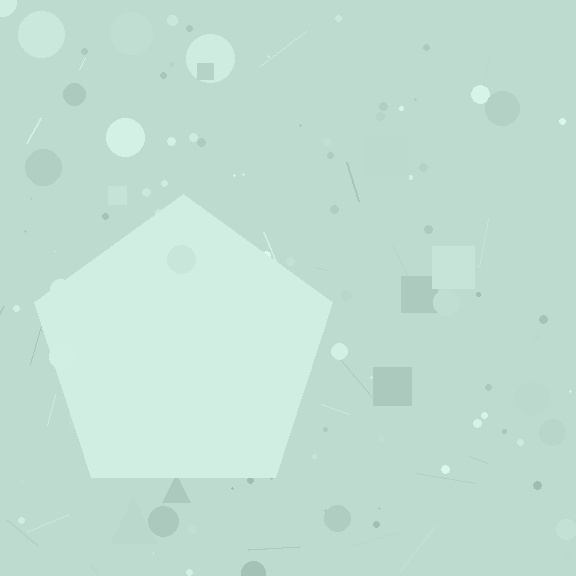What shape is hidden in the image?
A pentagon is hidden in the image.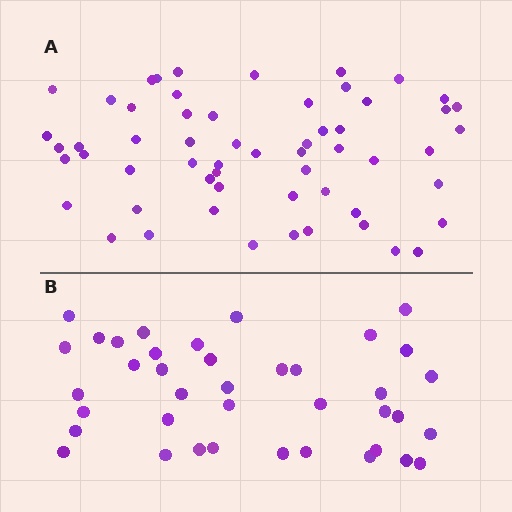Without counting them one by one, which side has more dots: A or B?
Region A (the top region) has more dots.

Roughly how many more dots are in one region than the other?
Region A has approximately 20 more dots than region B.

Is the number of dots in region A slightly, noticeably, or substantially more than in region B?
Region A has substantially more. The ratio is roughly 1.5 to 1.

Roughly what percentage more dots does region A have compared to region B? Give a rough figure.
About 50% more.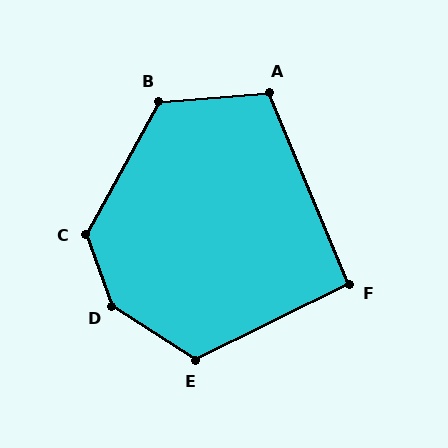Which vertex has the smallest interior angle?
F, at approximately 94 degrees.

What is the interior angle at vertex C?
Approximately 131 degrees (obtuse).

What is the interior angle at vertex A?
Approximately 108 degrees (obtuse).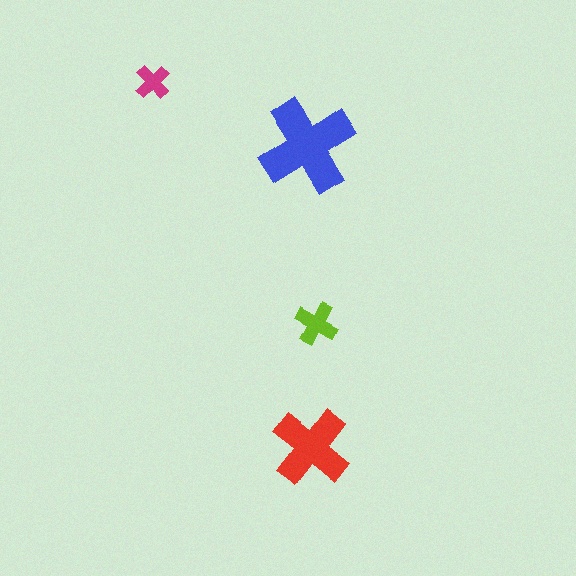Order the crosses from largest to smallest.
the blue one, the red one, the lime one, the magenta one.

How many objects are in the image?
There are 4 objects in the image.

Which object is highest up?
The magenta cross is topmost.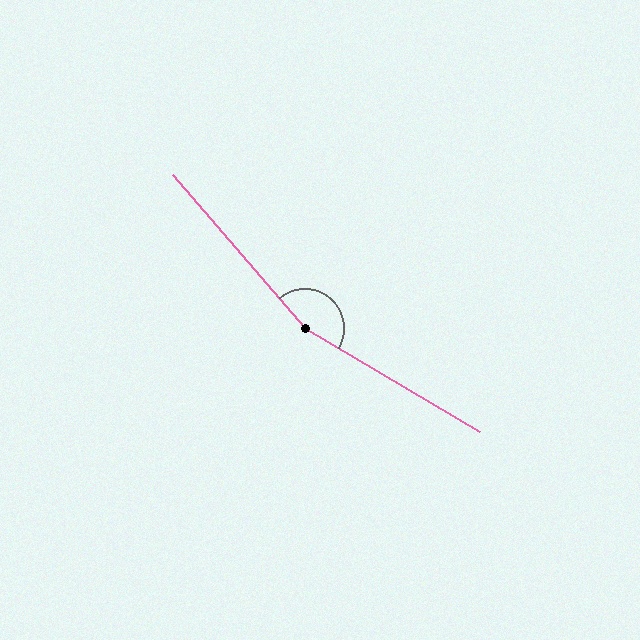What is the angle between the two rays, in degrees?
Approximately 161 degrees.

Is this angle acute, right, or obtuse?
It is obtuse.